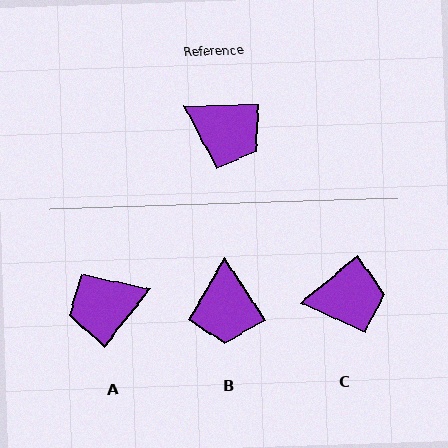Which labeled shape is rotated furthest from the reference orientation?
A, about 129 degrees away.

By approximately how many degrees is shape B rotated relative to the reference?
Approximately 57 degrees clockwise.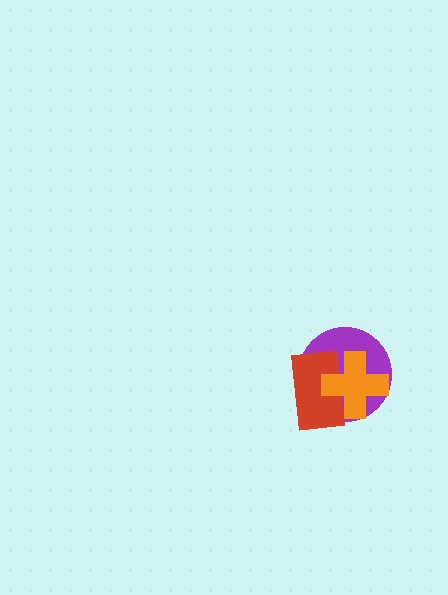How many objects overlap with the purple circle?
2 objects overlap with the purple circle.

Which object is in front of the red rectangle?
The orange cross is in front of the red rectangle.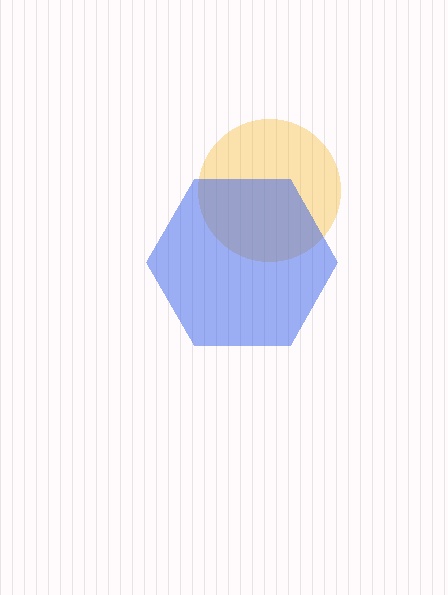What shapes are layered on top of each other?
The layered shapes are: a yellow circle, a blue hexagon.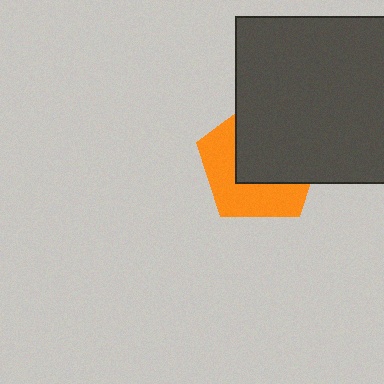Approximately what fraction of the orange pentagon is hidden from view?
Roughly 54% of the orange pentagon is hidden behind the dark gray square.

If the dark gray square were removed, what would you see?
You would see the complete orange pentagon.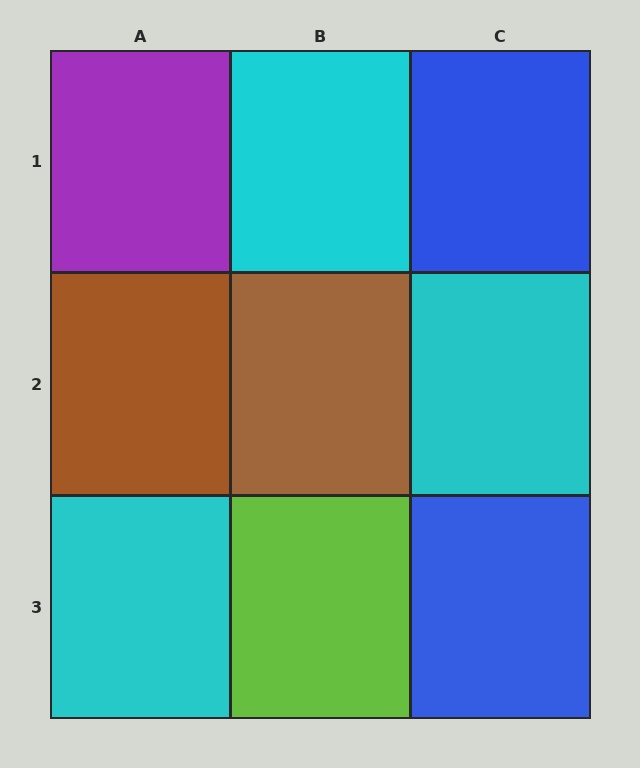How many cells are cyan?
3 cells are cyan.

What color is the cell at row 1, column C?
Blue.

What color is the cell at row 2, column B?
Brown.